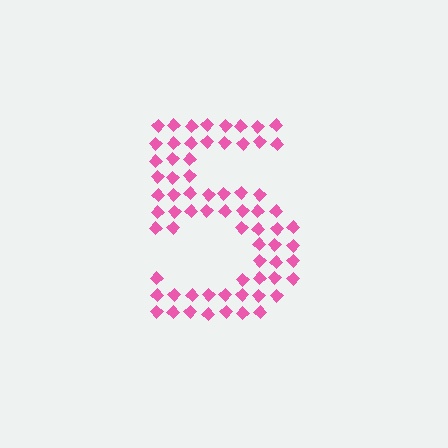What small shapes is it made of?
It is made of small diamonds.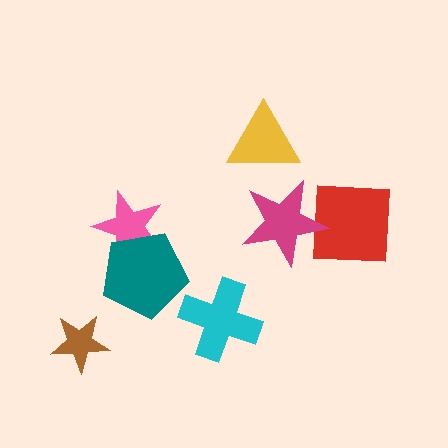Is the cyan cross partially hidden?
No, no other shape covers it.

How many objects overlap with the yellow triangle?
0 objects overlap with the yellow triangle.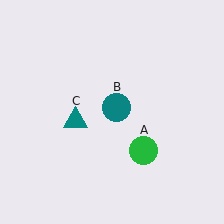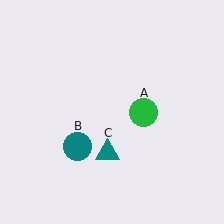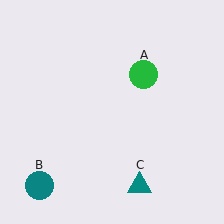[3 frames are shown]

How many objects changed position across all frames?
3 objects changed position: green circle (object A), teal circle (object B), teal triangle (object C).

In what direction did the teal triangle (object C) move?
The teal triangle (object C) moved down and to the right.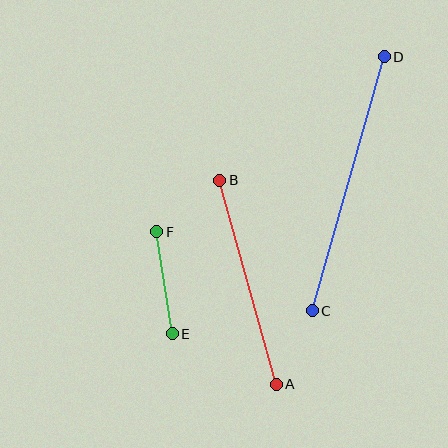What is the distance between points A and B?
The distance is approximately 212 pixels.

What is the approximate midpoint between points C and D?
The midpoint is at approximately (348, 184) pixels.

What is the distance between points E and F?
The distance is approximately 103 pixels.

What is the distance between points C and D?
The distance is approximately 264 pixels.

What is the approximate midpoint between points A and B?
The midpoint is at approximately (248, 282) pixels.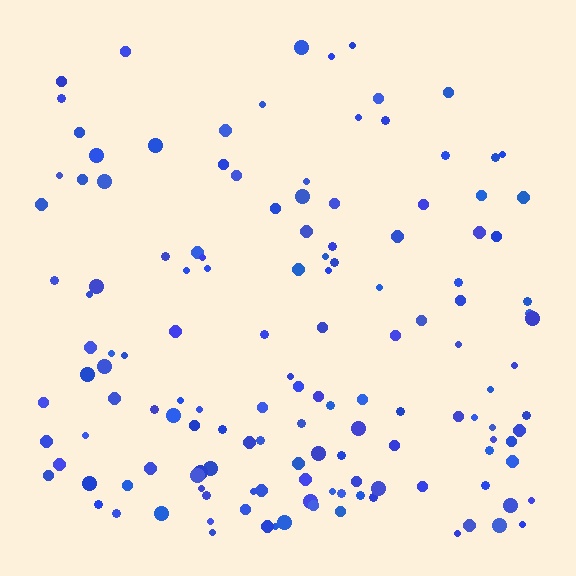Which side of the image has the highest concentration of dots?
The bottom.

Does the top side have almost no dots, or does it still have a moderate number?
Still a moderate number, just noticeably fewer than the bottom.